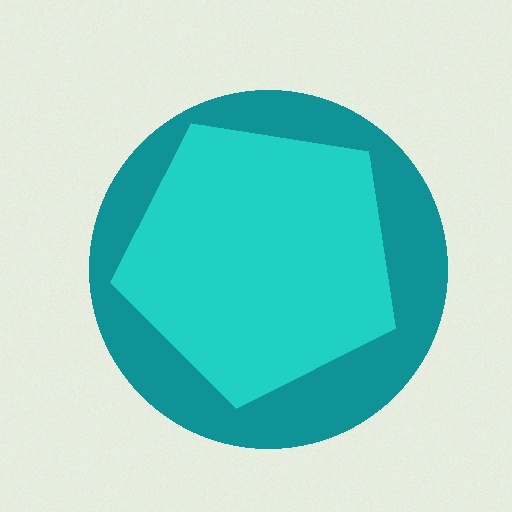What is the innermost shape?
The cyan pentagon.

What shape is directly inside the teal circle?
The cyan pentagon.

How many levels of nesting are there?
2.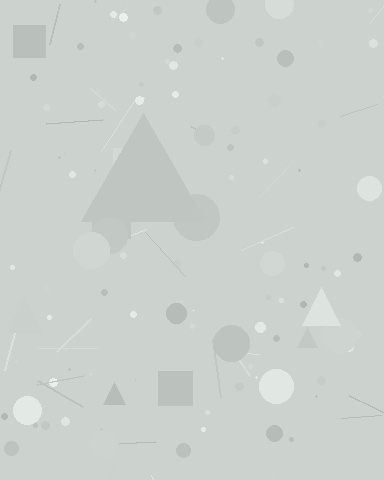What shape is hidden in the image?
A triangle is hidden in the image.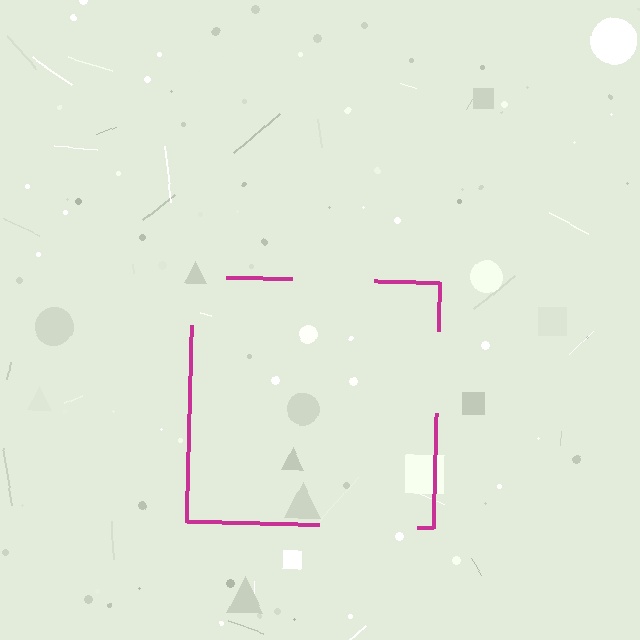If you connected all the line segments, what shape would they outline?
They would outline a square.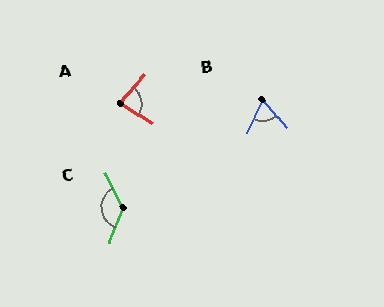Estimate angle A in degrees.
Approximately 80 degrees.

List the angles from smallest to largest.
B (64°), A (80°), C (131°).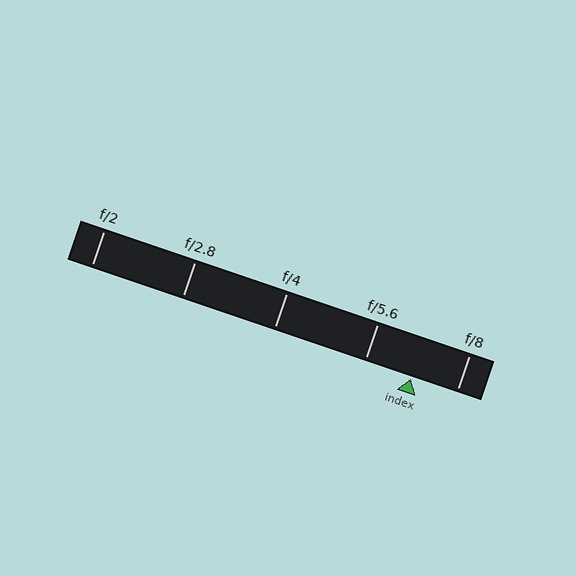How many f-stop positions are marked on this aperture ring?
There are 5 f-stop positions marked.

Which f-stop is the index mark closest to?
The index mark is closest to f/8.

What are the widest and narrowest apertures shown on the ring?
The widest aperture shown is f/2 and the narrowest is f/8.